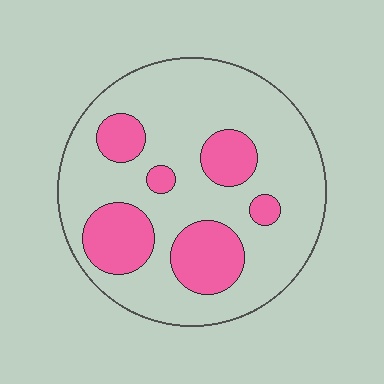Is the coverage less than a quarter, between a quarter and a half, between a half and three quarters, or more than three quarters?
Between a quarter and a half.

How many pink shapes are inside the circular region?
6.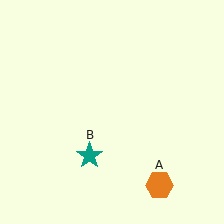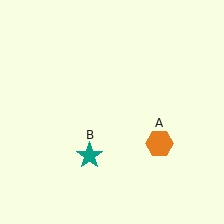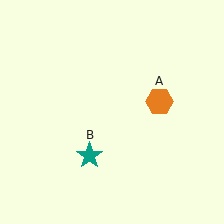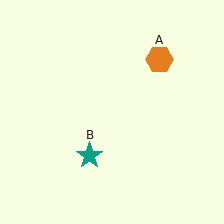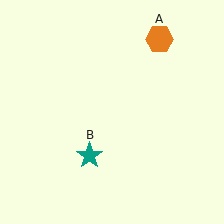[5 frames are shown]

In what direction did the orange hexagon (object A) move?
The orange hexagon (object A) moved up.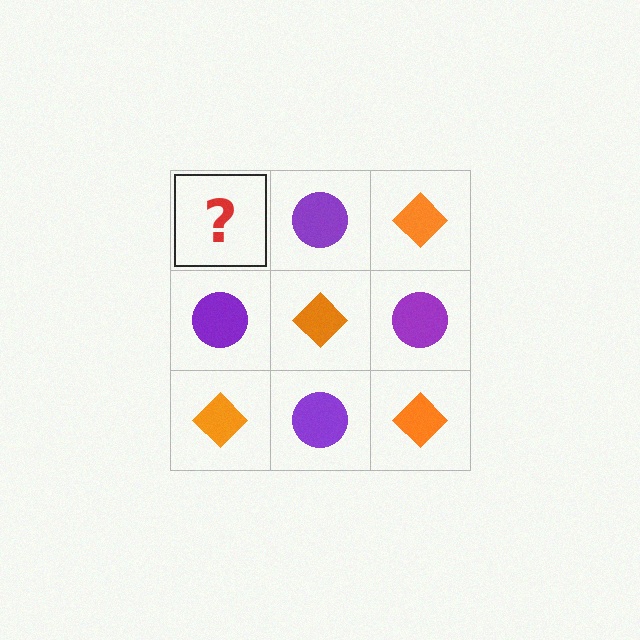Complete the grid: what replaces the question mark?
The question mark should be replaced with an orange diamond.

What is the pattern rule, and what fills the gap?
The rule is that it alternates orange diamond and purple circle in a checkerboard pattern. The gap should be filled with an orange diamond.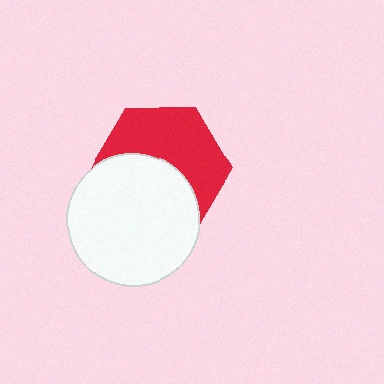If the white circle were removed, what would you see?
You would see the complete red hexagon.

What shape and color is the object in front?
The object in front is a white circle.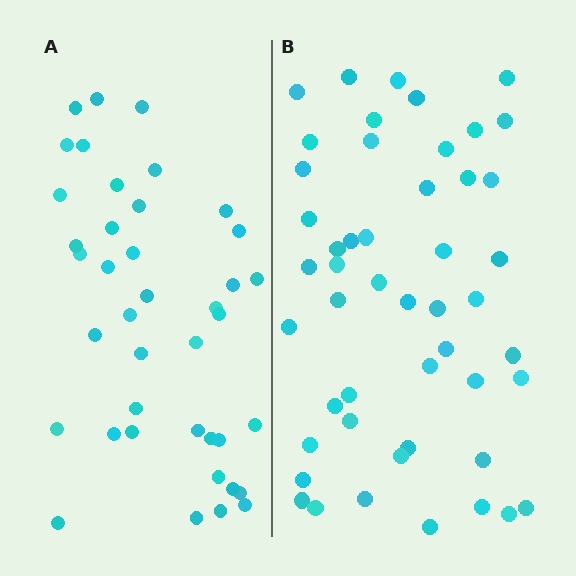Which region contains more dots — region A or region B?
Region B (the right region) has more dots.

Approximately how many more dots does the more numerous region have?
Region B has roughly 8 or so more dots than region A.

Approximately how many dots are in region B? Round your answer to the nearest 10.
About 50 dots. (The exact count is 49, which rounds to 50.)